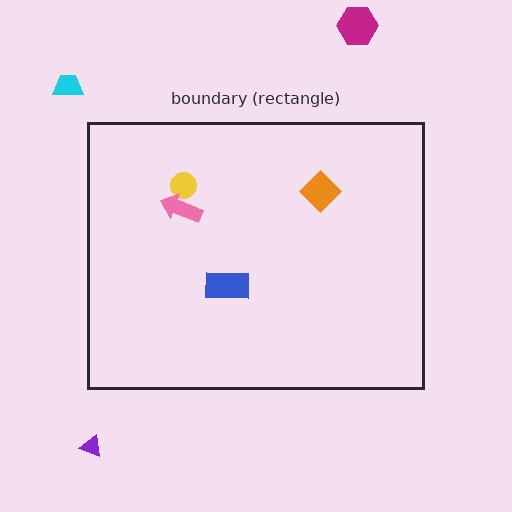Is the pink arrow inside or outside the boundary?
Inside.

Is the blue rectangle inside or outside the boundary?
Inside.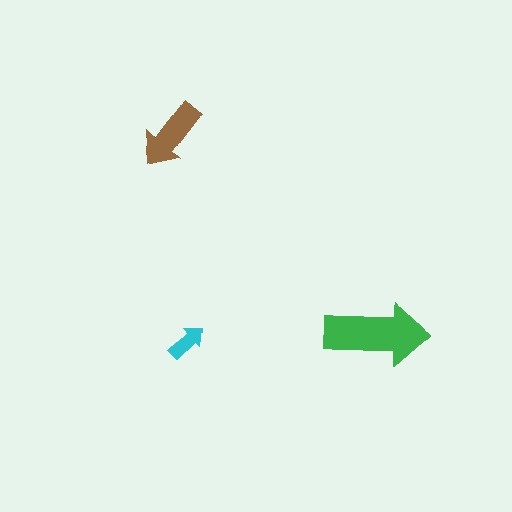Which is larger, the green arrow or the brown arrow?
The green one.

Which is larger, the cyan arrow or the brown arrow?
The brown one.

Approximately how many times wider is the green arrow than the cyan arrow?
About 2.5 times wider.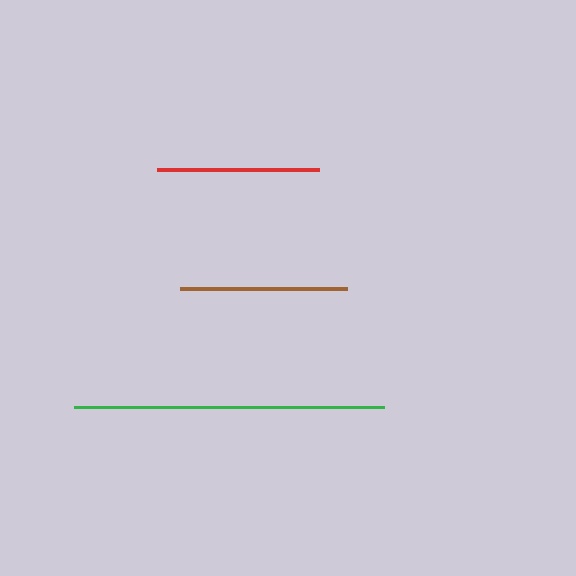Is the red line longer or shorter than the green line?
The green line is longer than the red line.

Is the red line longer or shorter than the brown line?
The brown line is longer than the red line.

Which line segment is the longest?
The green line is the longest at approximately 310 pixels.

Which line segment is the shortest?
The red line is the shortest at approximately 162 pixels.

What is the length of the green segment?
The green segment is approximately 310 pixels long.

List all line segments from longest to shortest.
From longest to shortest: green, brown, red.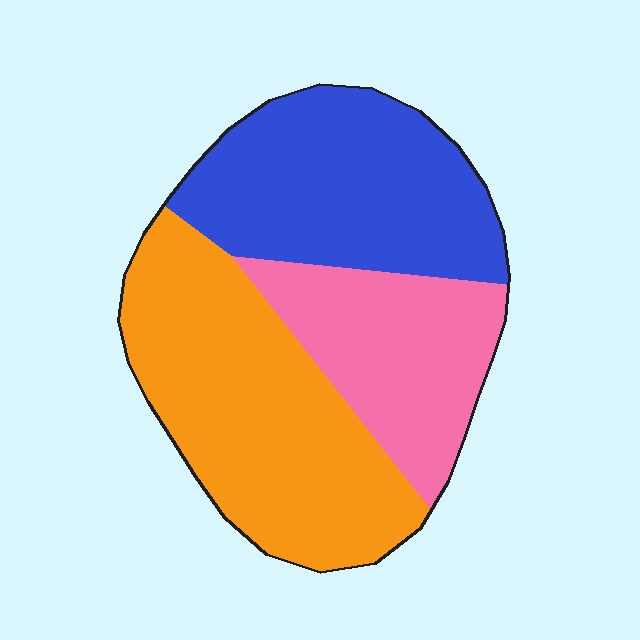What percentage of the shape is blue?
Blue covers 34% of the shape.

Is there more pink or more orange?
Orange.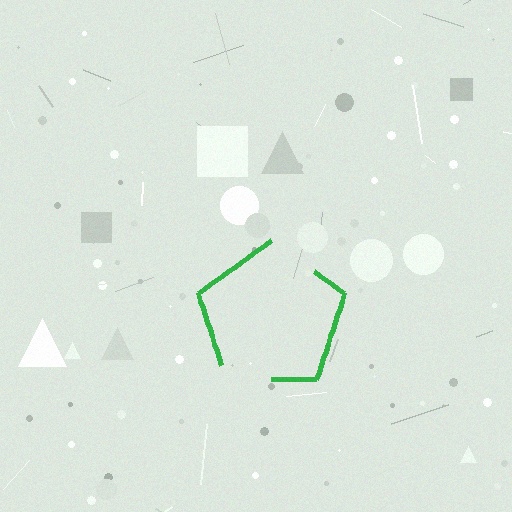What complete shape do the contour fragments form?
The contour fragments form a pentagon.